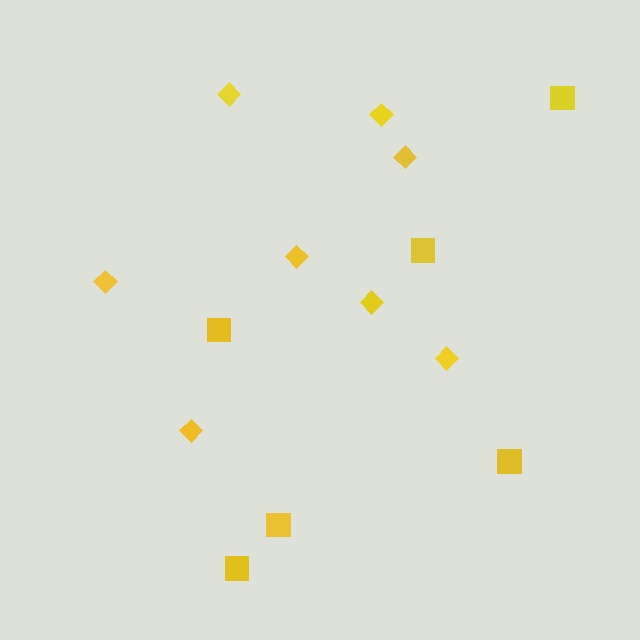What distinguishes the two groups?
There are 2 groups: one group of squares (6) and one group of diamonds (8).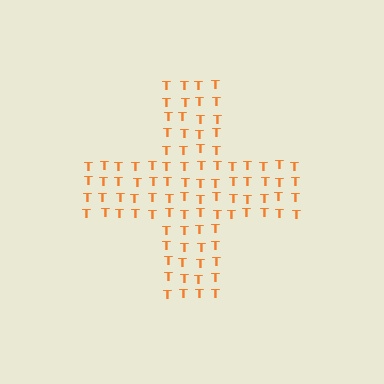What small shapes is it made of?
It is made of small letter T's.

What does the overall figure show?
The overall figure shows a cross.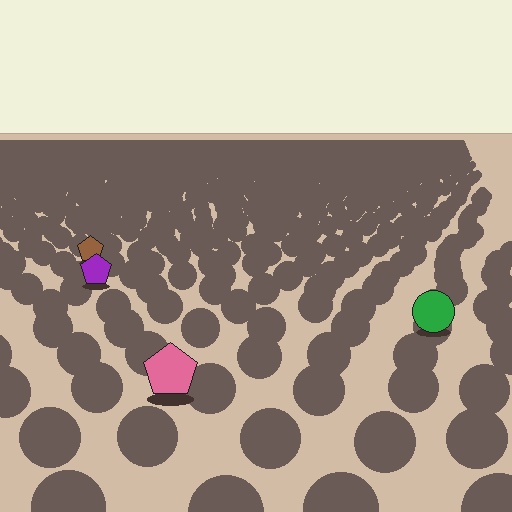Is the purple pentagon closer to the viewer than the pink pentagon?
No. The pink pentagon is closer — you can tell from the texture gradient: the ground texture is coarser near it.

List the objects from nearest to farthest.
From nearest to farthest: the pink pentagon, the green circle, the purple pentagon, the brown pentagon.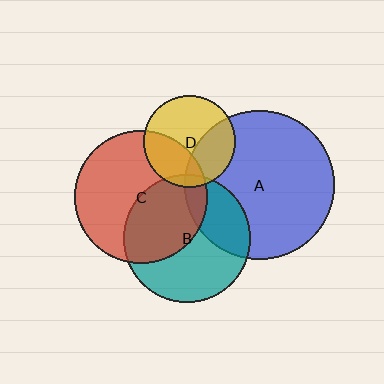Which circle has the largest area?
Circle A (blue).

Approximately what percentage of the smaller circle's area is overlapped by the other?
Approximately 10%.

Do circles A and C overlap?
Yes.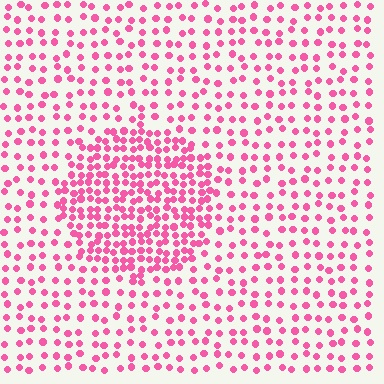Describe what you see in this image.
The image contains small pink elements arranged at two different densities. A circle-shaped region is visible where the elements are more densely packed than the surrounding area.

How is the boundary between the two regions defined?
The boundary is defined by a change in element density (approximately 2.1x ratio). All elements are the same color, size, and shape.